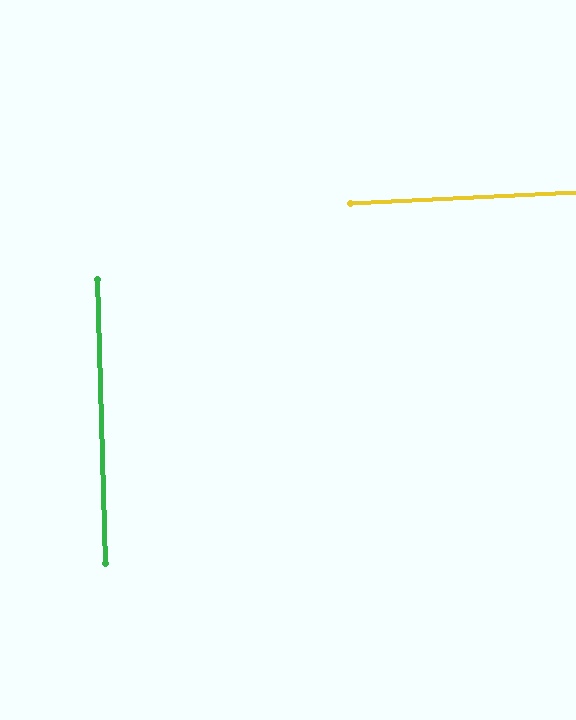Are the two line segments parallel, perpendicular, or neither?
Perpendicular — they meet at approximately 89°.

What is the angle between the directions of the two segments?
Approximately 89 degrees.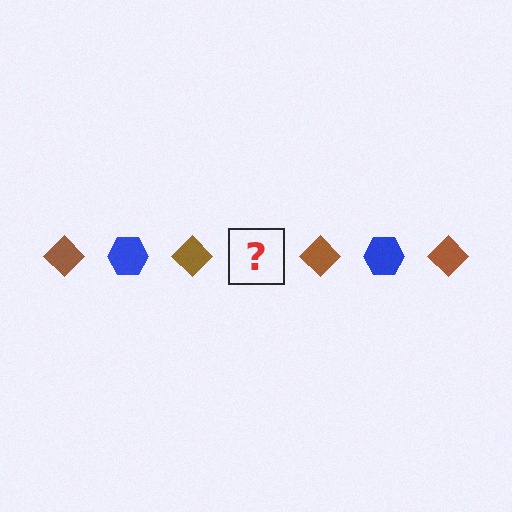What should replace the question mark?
The question mark should be replaced with a blue hexagon.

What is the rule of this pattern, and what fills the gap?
The rule is that the pattern alternates between brown diamond and blue hexagon. The gap should be filled with a blue hexagon.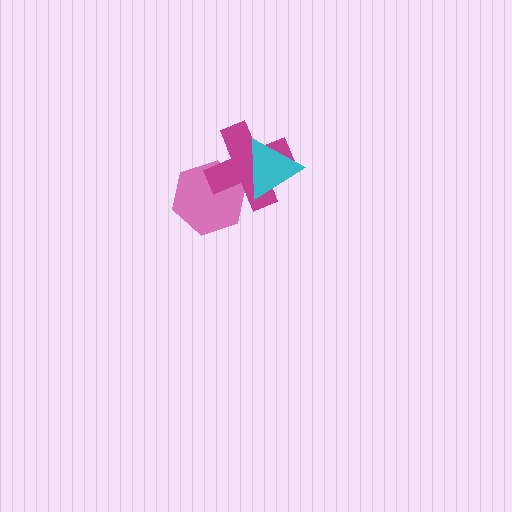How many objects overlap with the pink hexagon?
1 object overlaps with the pink hexagon.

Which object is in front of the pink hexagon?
The magenta cross is in front of the pink hexagon.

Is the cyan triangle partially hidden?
No, no other shape covers it.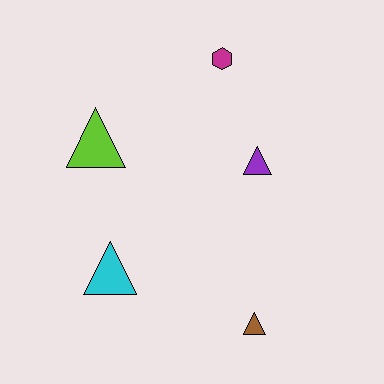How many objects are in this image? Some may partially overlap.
There are 5 objects.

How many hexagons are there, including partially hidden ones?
There is 1 hexagon.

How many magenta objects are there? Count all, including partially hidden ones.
There is 1 magenta object.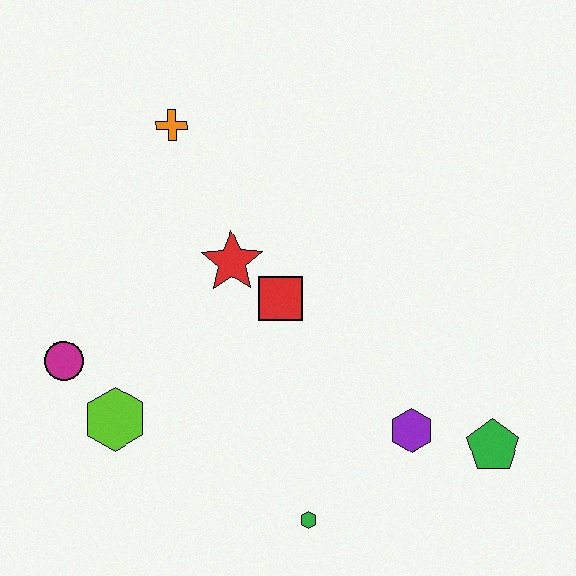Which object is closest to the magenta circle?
The lime hexagon is closest to the magenta circle.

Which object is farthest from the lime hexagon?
The green pentagon is farthest from the lime hexagon.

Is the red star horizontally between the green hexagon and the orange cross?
Yes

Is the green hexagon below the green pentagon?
Yes